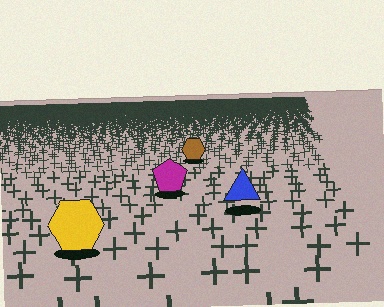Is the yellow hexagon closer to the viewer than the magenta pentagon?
Yes. The yellow hexagon is closer — you can tell from the texture gradient: the ground texture is coarser near it.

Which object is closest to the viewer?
The yellow hexagon is closest. The texture marks near it are larger and more spread out.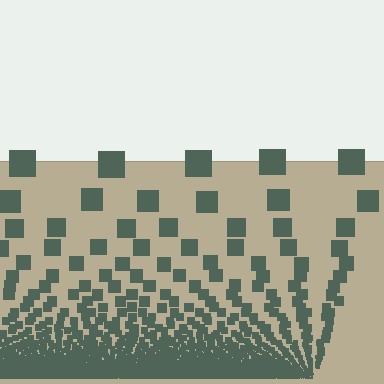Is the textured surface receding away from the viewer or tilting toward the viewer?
The surface appears to tilt toward the viewer. Texture elements get larger and sparser toward the top.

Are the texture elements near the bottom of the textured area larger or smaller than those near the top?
Smaller. The gradient is inverted — elements near the bottom are smaller and denser.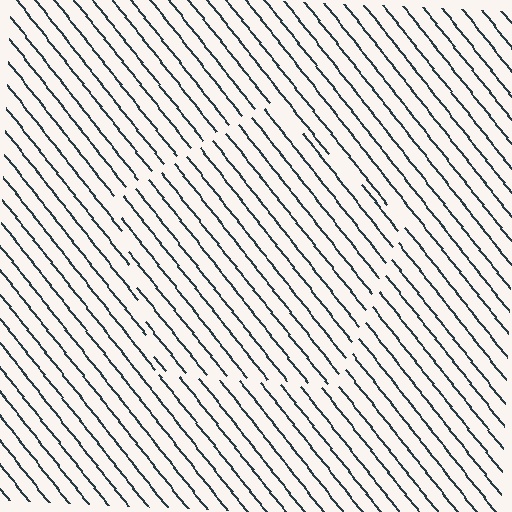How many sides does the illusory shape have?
5 sides — the line-ends trace a pentagon.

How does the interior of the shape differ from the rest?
The interior of the shape contains the same grating, shifted by half a period — the contour is defined by the phase discontinuity where line-ends from the inner and outer gratings abut.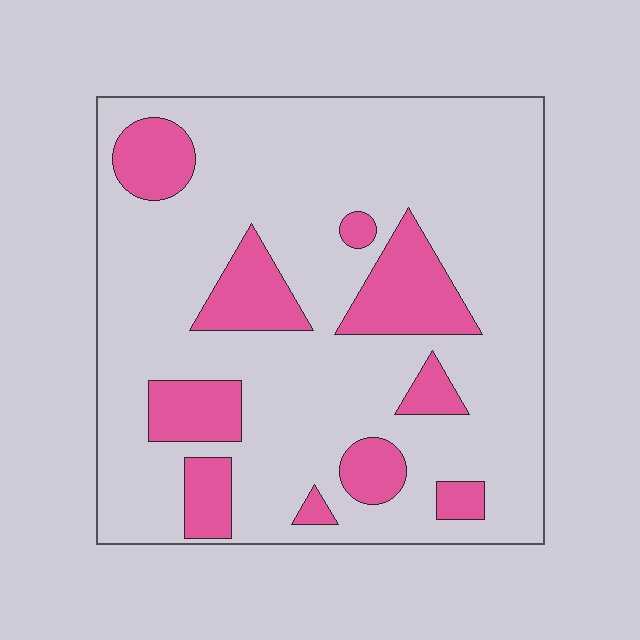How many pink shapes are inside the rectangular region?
10.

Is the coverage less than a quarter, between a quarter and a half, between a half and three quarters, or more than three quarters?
Less than a quarter.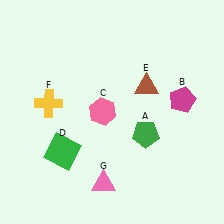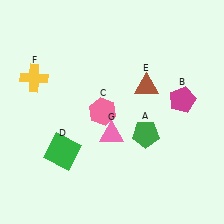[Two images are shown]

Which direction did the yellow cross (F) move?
The yellow cross (F) moved up.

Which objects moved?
The objects that moved are: the yellow cross (F), the pink triangle (G).